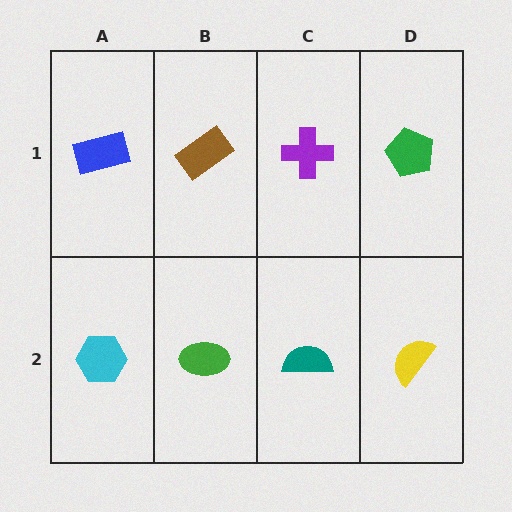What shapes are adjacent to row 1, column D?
A yellow semicircle (row 2, column D), a purple cross (row 1, column C).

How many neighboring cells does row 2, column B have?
3.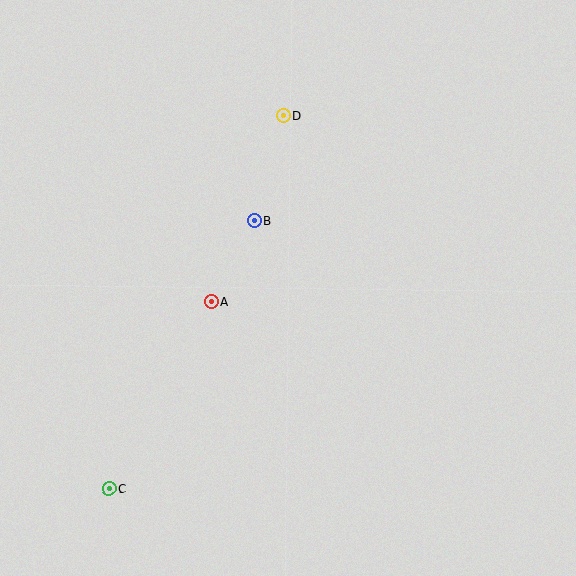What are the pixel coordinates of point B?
Point B is at (254, 221).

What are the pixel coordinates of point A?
Point A is at (211, 302).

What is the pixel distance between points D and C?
The distance between D and C is 412 pixels.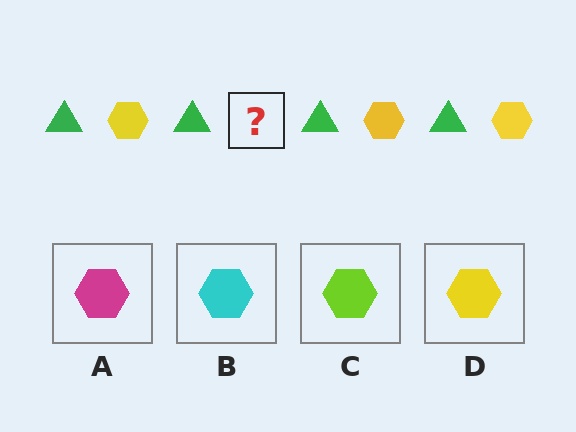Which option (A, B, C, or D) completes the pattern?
D.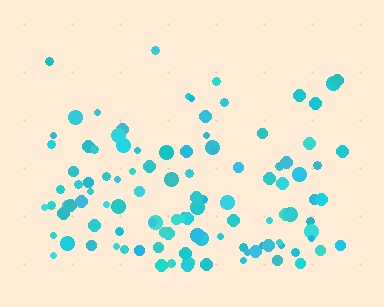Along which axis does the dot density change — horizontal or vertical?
Vertical.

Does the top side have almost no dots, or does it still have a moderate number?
Still a moderate number, just noticeably fewer than the bottom.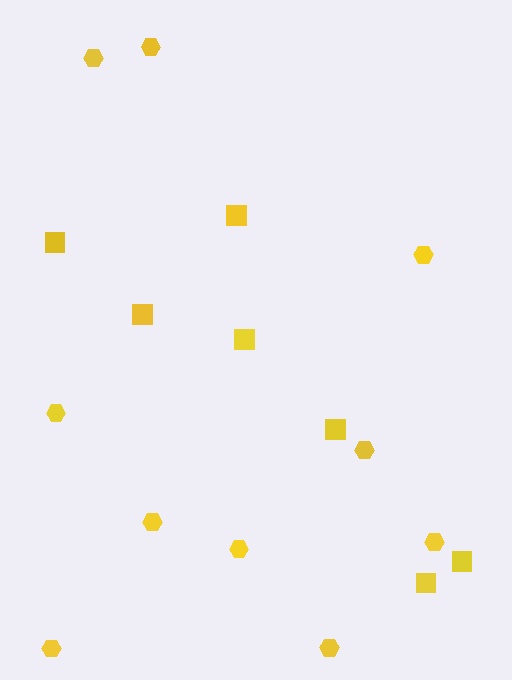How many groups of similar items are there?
There are 2 groups: one group of hexagons (10) and one group of squares (7).